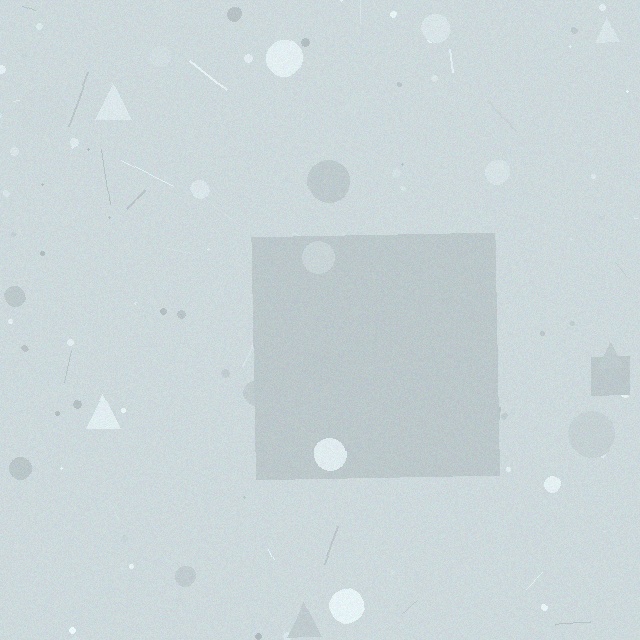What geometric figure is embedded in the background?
A square is embedded in the background.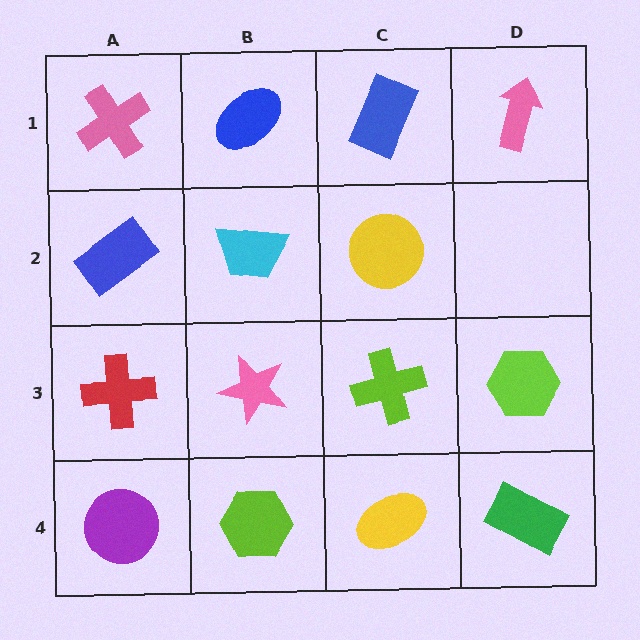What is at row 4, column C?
A yellow ellipse.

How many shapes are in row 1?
4 shapes.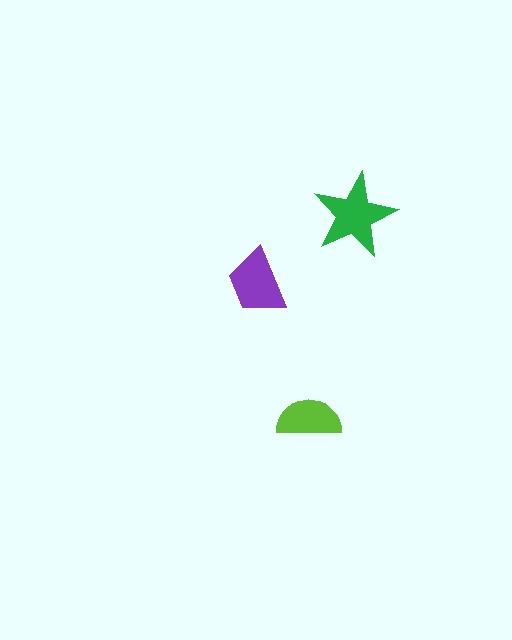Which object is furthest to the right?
The green star is rightmost.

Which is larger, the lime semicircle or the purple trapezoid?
The purple trapezoid.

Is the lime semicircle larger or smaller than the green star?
Smaller.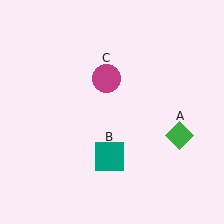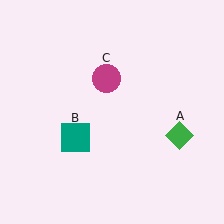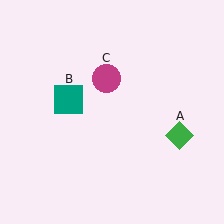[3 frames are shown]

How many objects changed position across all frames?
1 object changed position: teal square (object B).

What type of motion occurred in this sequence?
The teal square (object B) rotated clockwise around the center of the scene.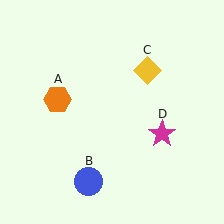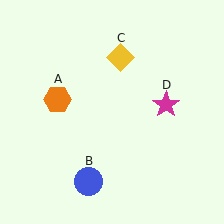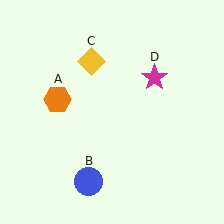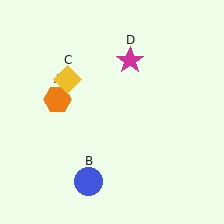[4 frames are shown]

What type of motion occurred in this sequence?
The yellow diamond (object C), magenta star (object D) rotated counterclockwise around the center of the scene.